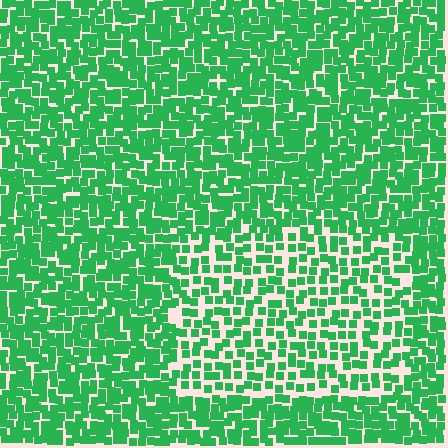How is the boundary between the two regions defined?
The boundary is defined by a change in element density (approximately 1.7x ratio). All elements are the same color, size, and shape.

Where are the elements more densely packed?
The elements are more densely packed outside the rectangle boundary.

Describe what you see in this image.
The image contains small green elements arranged at two different densities. A rectangle-shaped region is visible where the elements are less densely packed than the surrounding area.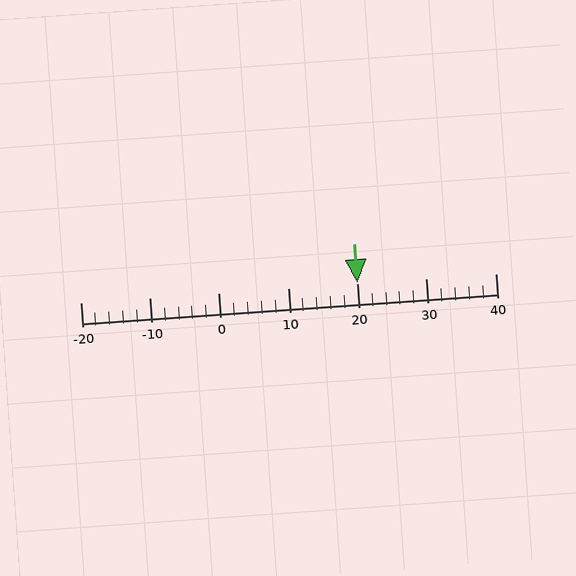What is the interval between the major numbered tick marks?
The major tick marks are spaced 10 units apart.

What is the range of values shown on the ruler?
The ruler shows values from -20 to 40.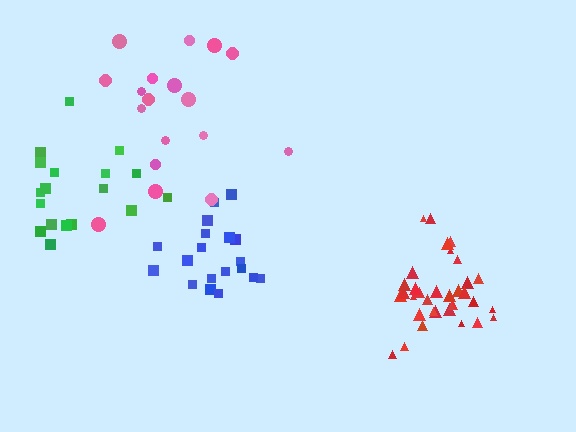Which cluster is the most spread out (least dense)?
Pink.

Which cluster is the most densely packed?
Red.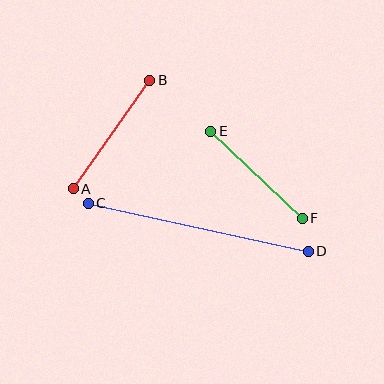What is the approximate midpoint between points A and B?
The midpoint is at approximately (112, 135) pixels.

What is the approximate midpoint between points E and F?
The midpoint is at approximately (256, 175) pixels.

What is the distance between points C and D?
The distance is approximately 225 pixels.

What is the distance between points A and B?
The distance is approximately 133 pixels.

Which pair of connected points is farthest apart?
Points C and D are farthest apart.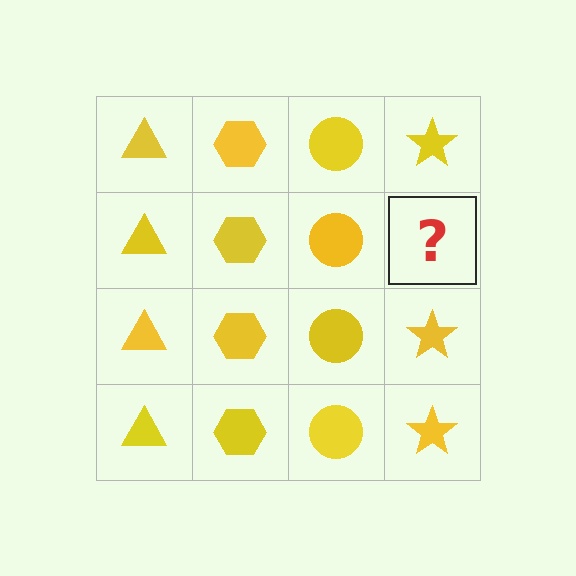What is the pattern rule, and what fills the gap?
The rule is that each column has a consistent shape. The gap should be filled with a yellow star.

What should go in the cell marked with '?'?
The missing cell should contain a yellow star.